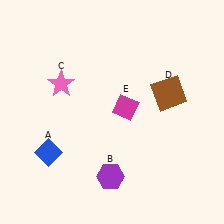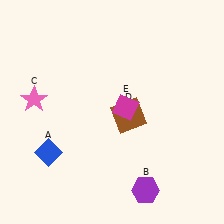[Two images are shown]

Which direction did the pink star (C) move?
The pink star (C) moved left.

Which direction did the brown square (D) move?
The brown square (D) moved left.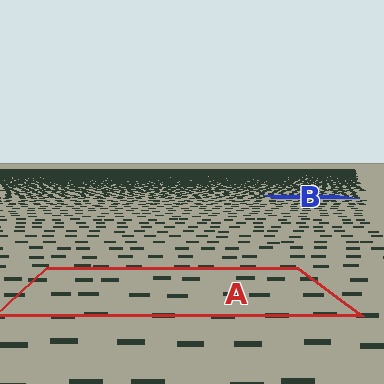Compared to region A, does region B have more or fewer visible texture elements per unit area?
Region B has more texture elements per unit area — they are packed more densely because it is farther away.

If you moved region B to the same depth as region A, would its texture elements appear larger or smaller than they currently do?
They would appear larger. At a closer depth, the same texture elements are projected at a bigger on-screen size.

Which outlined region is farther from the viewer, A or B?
Region B is farther from the viewer — the texture elements inside it appear smaller and more densely packed.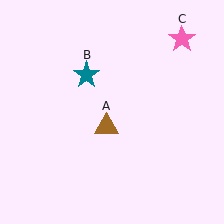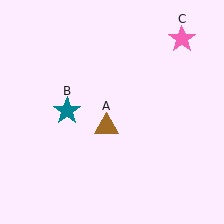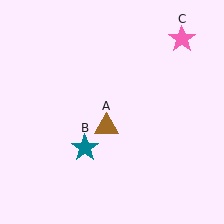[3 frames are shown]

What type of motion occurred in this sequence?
The teal star (object B) rotated counterclockwise around the center of the scene.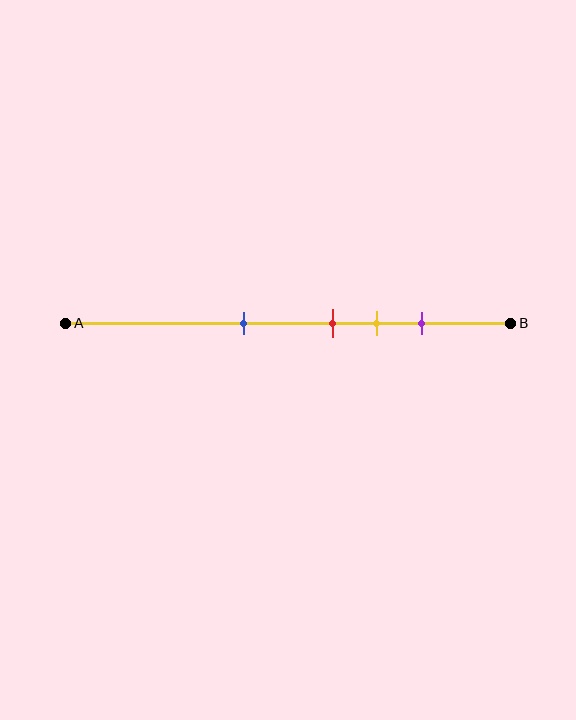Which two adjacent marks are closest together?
The red and yellow marks are the closest adjacent pair.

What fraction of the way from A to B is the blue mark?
The blue mark is approximately 40% (0.4) of the way from A to B.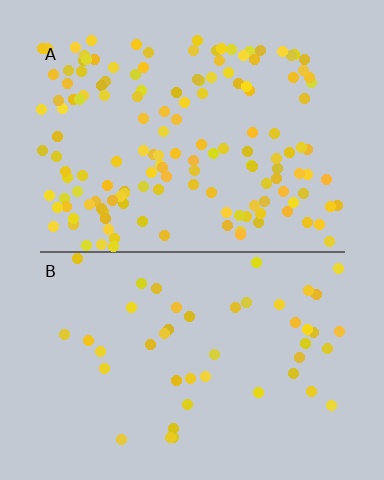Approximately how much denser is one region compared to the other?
Approximately 3.2× — region A over region B.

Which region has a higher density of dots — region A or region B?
A (the top).